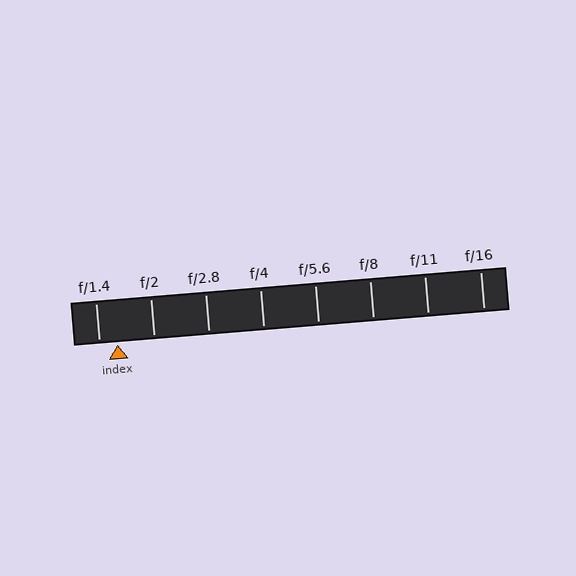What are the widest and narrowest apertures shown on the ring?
The widest aperture shown is f/1.4 and the narrowest is f/16.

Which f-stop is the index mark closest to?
The index mark is closest to f/1.4.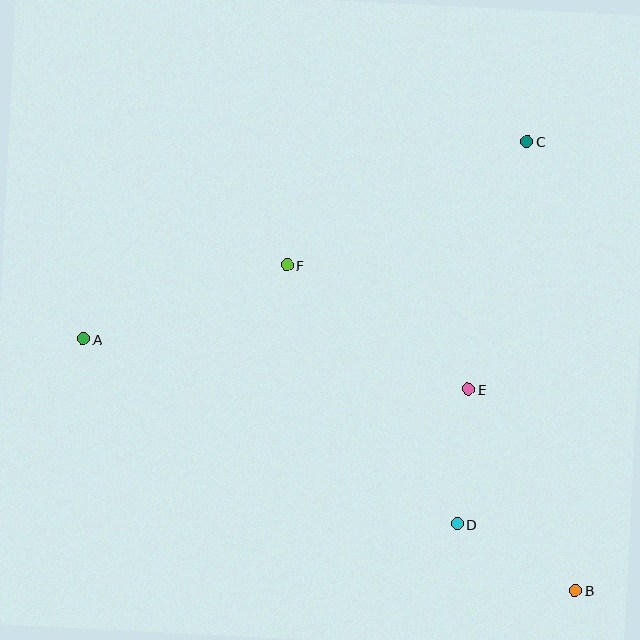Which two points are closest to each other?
Points D and E are closest to each other.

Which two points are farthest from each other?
Points A and B are farthest from each other.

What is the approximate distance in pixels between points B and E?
The distance between B and E is approximately 227 pixels.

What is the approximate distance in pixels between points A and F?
The distance between A and F is approximately 216 pixels.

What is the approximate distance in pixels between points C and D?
The distance between C and D is approximately 388 pixels.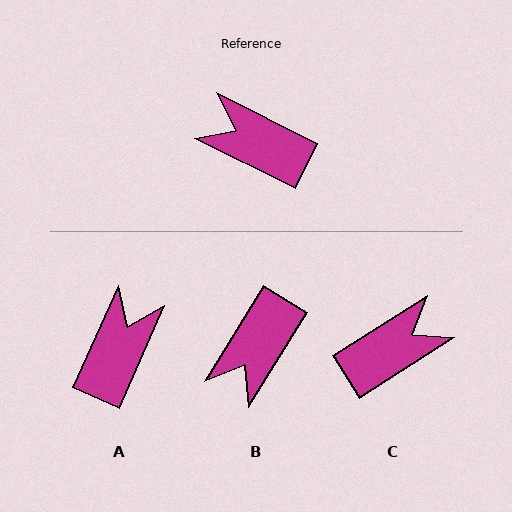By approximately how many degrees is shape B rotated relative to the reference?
Approximately 85 degrees counter-clockwise.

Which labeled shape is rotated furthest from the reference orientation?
C, about 121 degrees away.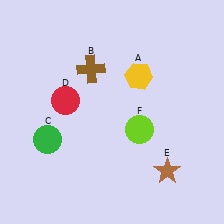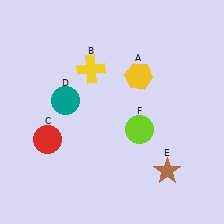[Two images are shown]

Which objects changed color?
B changed from brown to yellow. C changed from green to red. D changed from red to teal.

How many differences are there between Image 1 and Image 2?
There are 3 differences between the two images.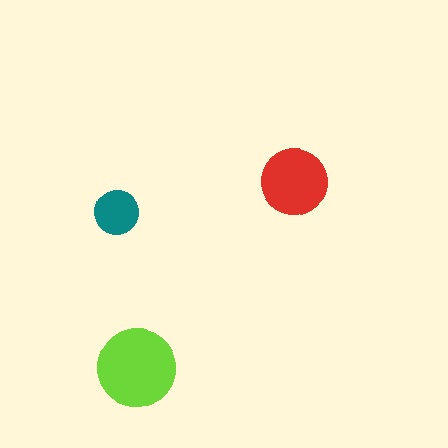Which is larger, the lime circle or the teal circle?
The lime one.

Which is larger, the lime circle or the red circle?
The lime one.